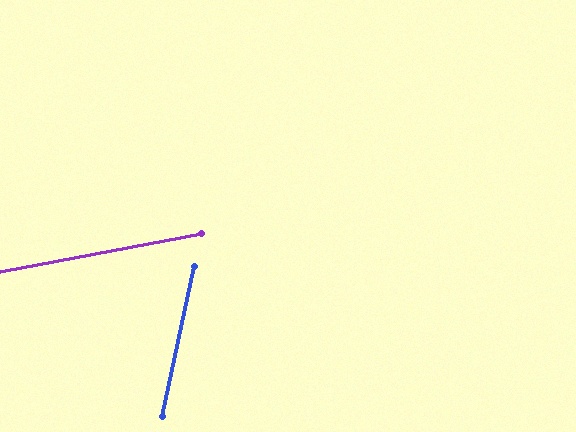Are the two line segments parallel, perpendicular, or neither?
Neither parallel nor perpendicular — they differ by about 67°.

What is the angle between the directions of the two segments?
Approximately 67 degrees.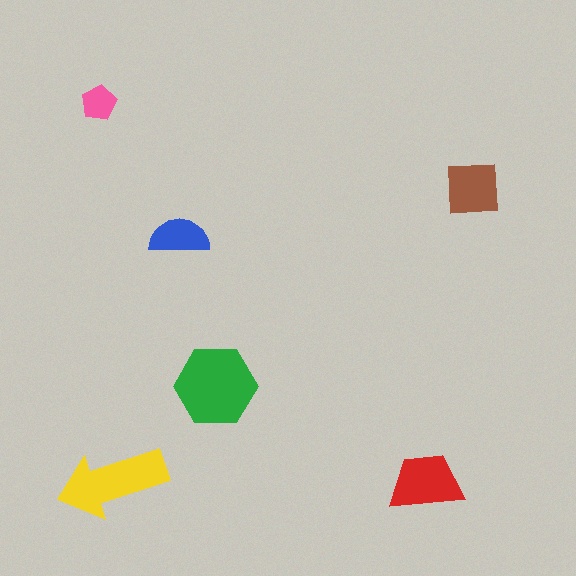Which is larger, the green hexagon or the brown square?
The green hexagon.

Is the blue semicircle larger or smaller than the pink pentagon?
Larger.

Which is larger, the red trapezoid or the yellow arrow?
The yellow arrow.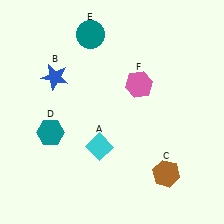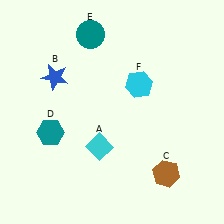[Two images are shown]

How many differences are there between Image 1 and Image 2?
There is 1 difference between the two images.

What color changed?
The hexagon (F) changed from pink in Image 1 to cyan in Image 2.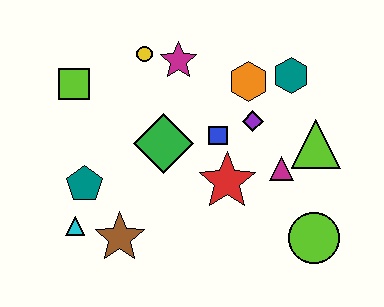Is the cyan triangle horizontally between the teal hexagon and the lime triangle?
No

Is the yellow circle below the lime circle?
No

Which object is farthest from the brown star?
The teal hexagon is farthest from the brown star.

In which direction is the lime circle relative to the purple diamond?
The lime circle is below the purple diamond.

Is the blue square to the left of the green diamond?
No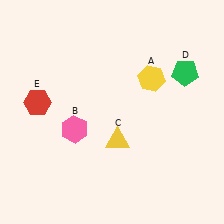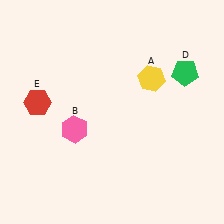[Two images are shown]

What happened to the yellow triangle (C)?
The yellow triangle (C) was removed in Image 2. It was in the bottom-right area of Image 1.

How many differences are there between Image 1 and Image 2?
There is 1 difference between the two images.